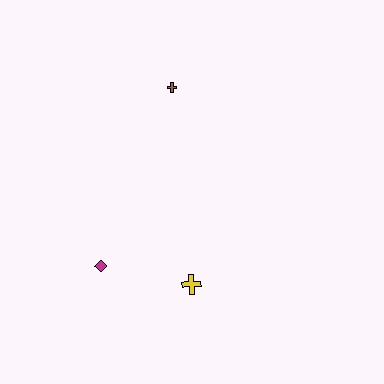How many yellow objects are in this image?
There is 1 yellow object.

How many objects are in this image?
There are 3 objects.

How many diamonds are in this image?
There is 1 diamond.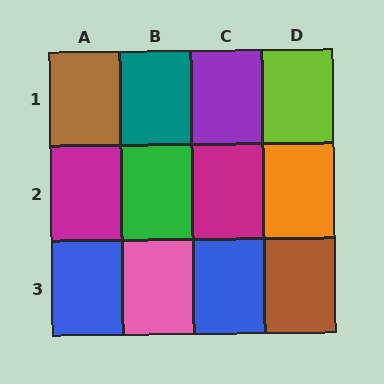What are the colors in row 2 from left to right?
Magenta, green, magenta, orange.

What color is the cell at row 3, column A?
Blue.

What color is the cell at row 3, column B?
Pink.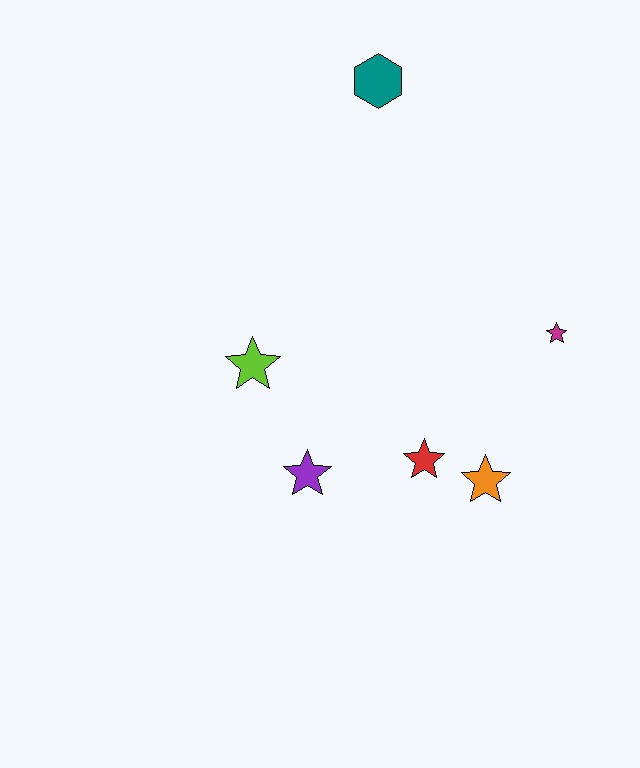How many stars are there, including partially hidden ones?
There are 5 stars.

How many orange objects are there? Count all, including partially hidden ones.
There is 1 orange object.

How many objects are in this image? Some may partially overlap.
There are 6 objects.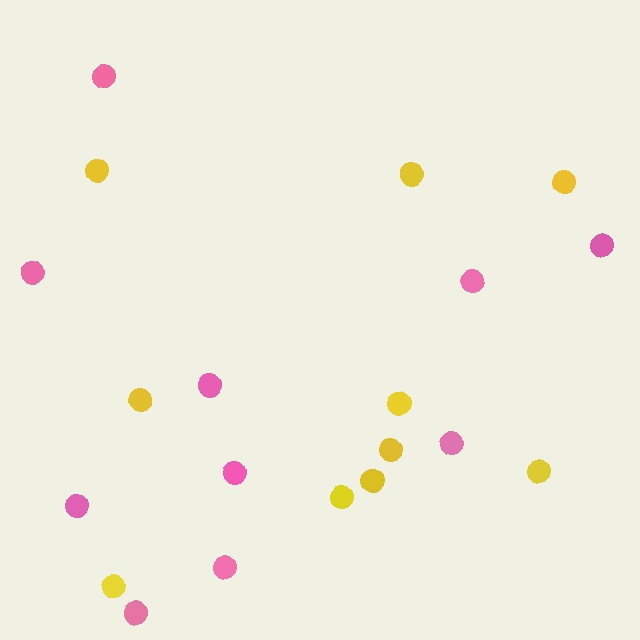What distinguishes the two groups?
There are 2 groups: one group of yellow circles (10) and one group of pink circles (10).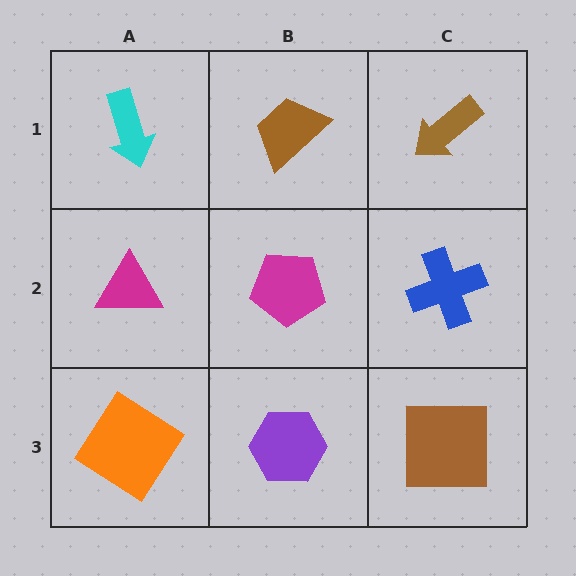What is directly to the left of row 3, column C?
A purple hexagon.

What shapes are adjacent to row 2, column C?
A brown arrow (row 1, column C), a brown square (row 3, column C), a magenta pentagon (row 2, column B).